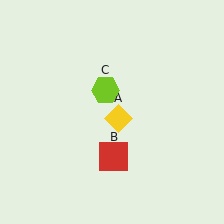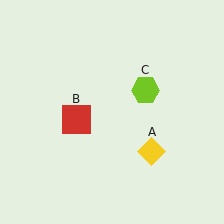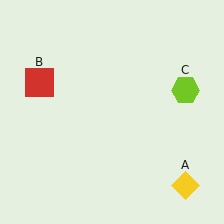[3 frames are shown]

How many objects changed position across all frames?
3 objects changed position: yellow diamond (object A), red square (object B), lime hexagon (object C).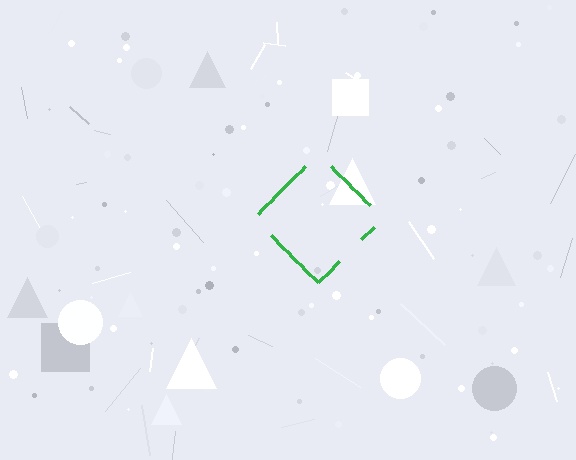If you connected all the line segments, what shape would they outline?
They would outline a diamond.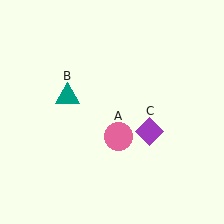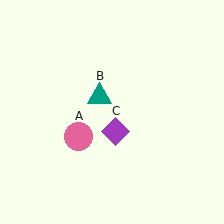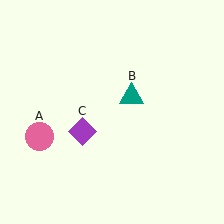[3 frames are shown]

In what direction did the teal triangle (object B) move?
The teal triangle (object B) moved right.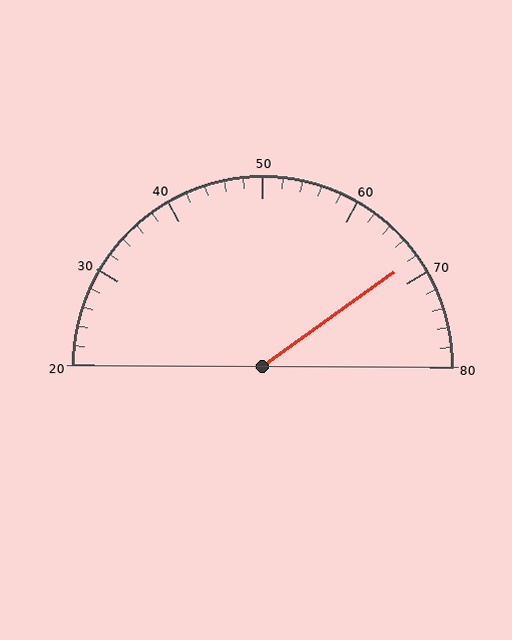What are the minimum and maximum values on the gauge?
The gauge ranges from 20 to 80.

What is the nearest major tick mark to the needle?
The nearest major tick mark is 70.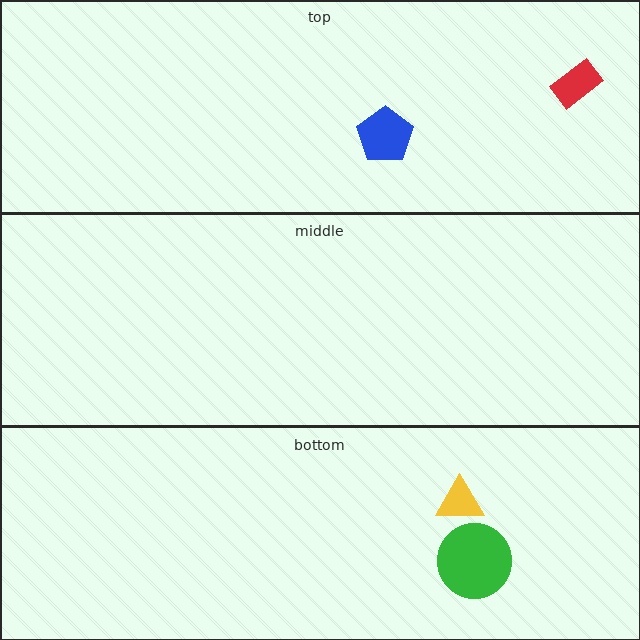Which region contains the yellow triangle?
The bottom region.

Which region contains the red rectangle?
The top region.